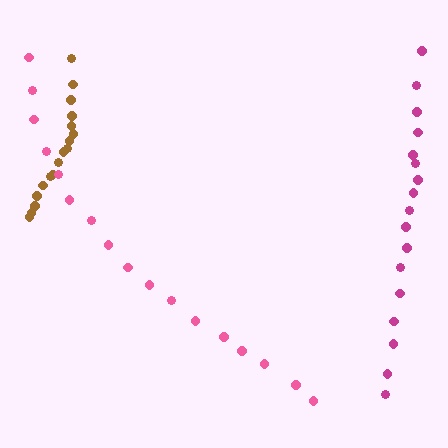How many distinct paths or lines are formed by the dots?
There are 3 distinct paths.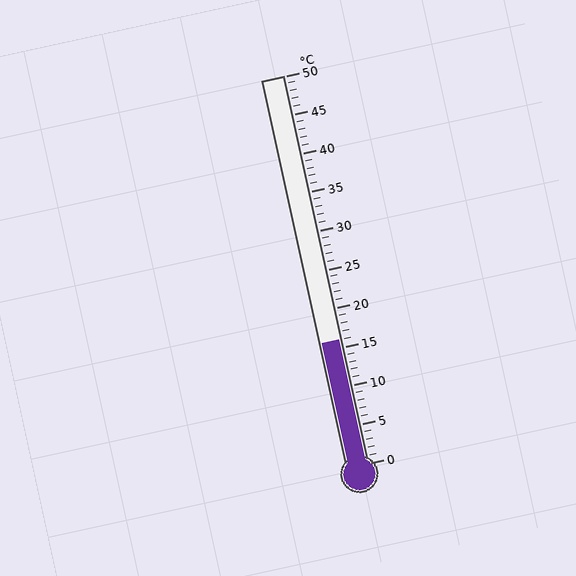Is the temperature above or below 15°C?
The temperature is above 15°C.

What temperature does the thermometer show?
The thermometer shows approximately 16°C.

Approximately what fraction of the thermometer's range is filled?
The thermometer is filled to approximately 30% of its range.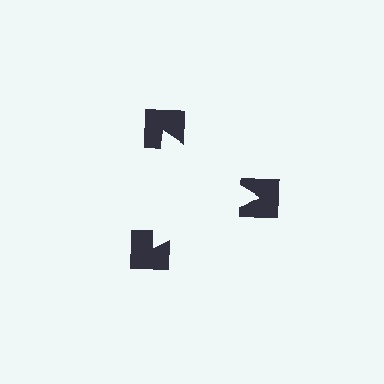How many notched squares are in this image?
There are 3 — one at each vertex of the illusory triangle.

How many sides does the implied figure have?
3 sides.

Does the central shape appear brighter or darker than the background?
It typically appears slightly brighter than the background, even though no actual brightness change is drawn.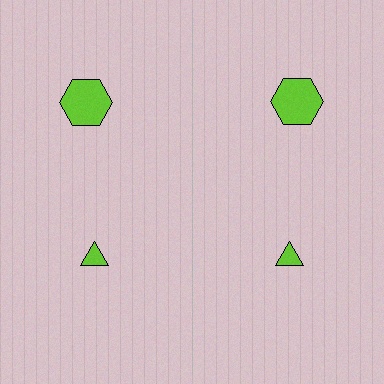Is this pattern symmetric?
Yes, this pattern has bilateral (reflection) symmetry.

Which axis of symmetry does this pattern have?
The pattern has a vertical axis of symmetry running through the center of the image.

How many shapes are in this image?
There are 4 shapes in this image.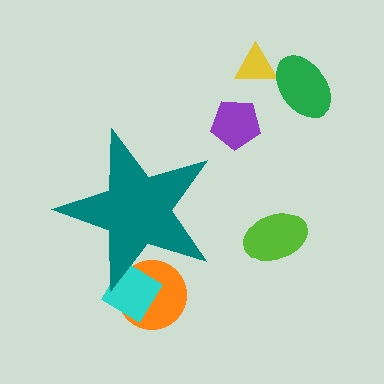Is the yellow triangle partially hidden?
No, the yellow triangle is fully visible.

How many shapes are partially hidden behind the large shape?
2 shapes are partially hidden.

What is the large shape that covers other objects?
A teal star.